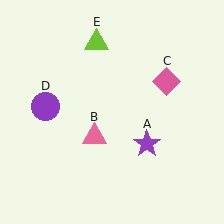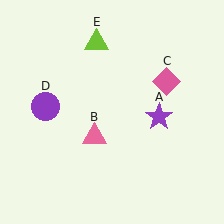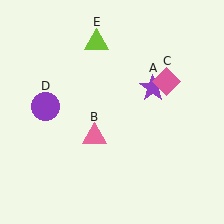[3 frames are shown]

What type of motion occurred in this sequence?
The purple star (object A) rotated counterclockwise around the center of the scene.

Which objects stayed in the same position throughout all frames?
Pink triangle (object B) and pink diamond (object C) and purple circle (object D) and lime triangle (object E) remained stationary.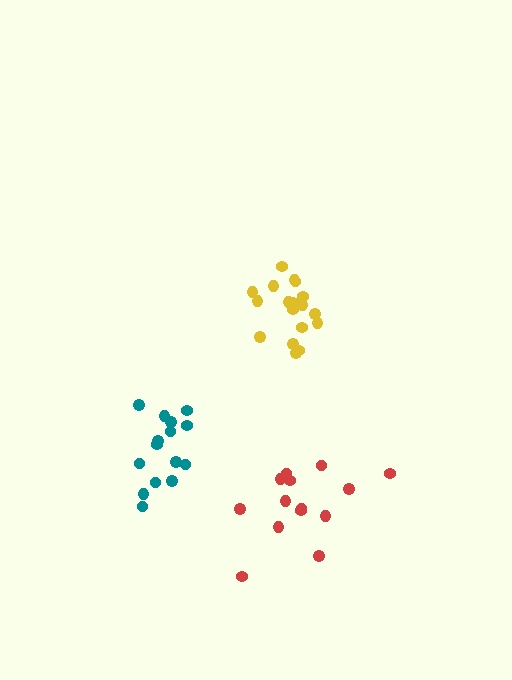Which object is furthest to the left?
The teal cluster is leftmost.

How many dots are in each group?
Group 1: 18 dots, Group 2: 14 dots, Group 3: 15 dots (47 total).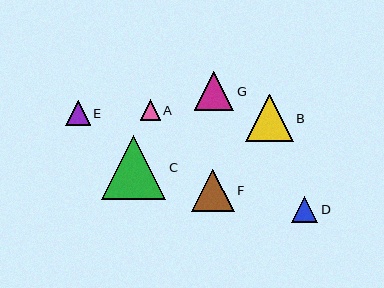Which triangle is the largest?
Triangle C is the largest with a size of approximately 64 pixels.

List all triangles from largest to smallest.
From largest to smallest: C, B, F, G, D, E, A.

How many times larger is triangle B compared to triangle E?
Triangle B is approximately 1.9 times the size of triangle E.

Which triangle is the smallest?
Triangle A is the smallest with a size of approximately 20 pixels.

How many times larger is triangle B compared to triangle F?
Triangle B is approximately 1.1 times the size of triangle F.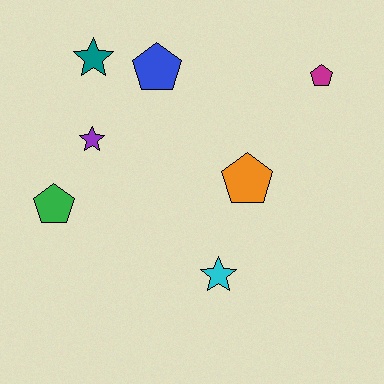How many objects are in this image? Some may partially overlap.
There are 7 objects.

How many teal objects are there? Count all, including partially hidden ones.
There is 1 teal object.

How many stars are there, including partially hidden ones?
There are 3 stars.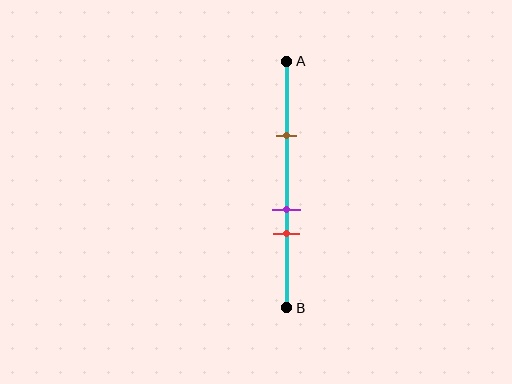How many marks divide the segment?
There are 3 marks dividing the segment.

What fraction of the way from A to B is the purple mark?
The purple mark is approximately 60% (0.6) of the way from A to B.